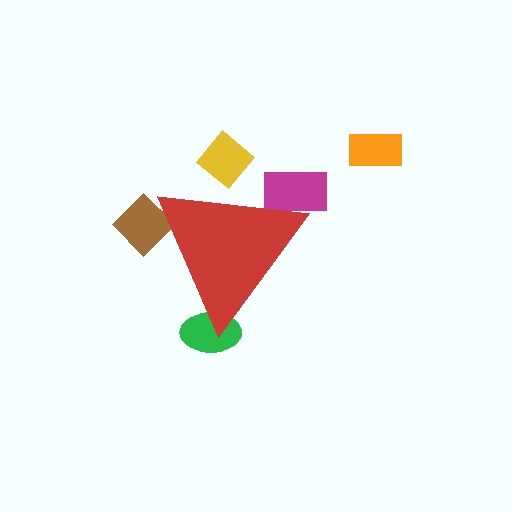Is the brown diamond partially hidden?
Yes, the brown diamond is partially hidden behind the red triangle.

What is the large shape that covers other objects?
A red triangle.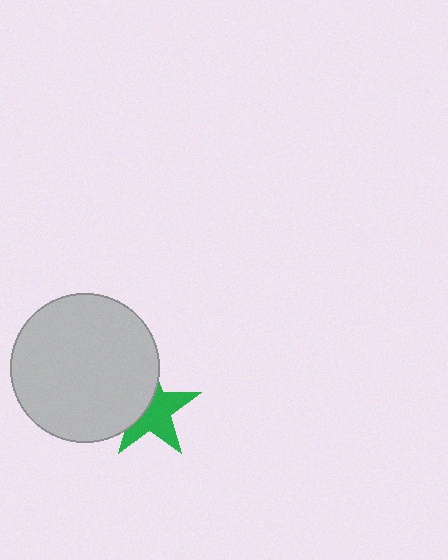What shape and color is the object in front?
The object in front is a light gray circle.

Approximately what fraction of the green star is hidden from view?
Roughly 41% of the green star is hidden behind the light gray circle.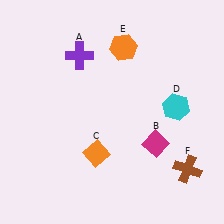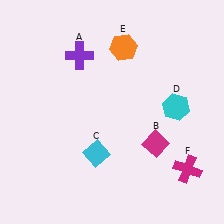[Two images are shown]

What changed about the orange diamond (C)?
In Image 1, C is orange. In Image 2, it changed to cyan.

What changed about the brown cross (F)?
In Image 1, F is brown. In Image 2, it changed to magenta.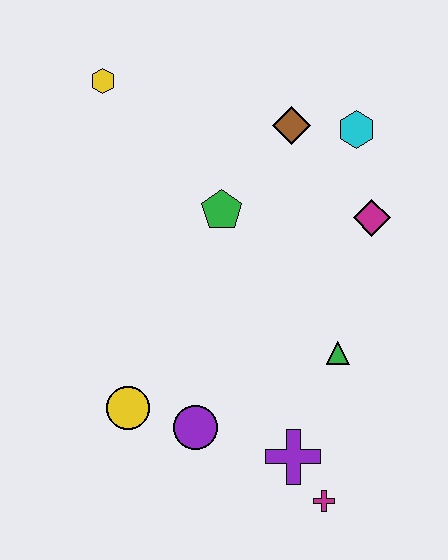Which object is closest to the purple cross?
The magenta cross is closest to the purple cross.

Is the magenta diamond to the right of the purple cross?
Yes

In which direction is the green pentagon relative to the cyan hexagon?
The green pentagon is to the left of the cyan hexagon.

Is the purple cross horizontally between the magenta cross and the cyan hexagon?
No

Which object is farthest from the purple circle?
The yellow hexagon is farthest from the purple circle.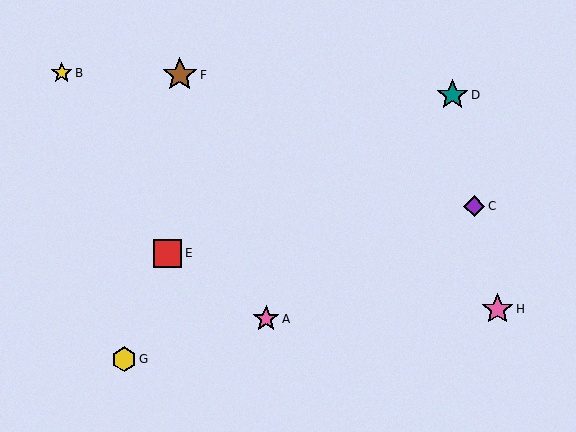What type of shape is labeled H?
Shape H is a pink star.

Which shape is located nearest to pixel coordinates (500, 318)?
The pink star (labeled H) at (497, 309) is nearest to that location.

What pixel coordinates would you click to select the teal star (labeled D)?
Click at (452, 95) to select the teal star D.